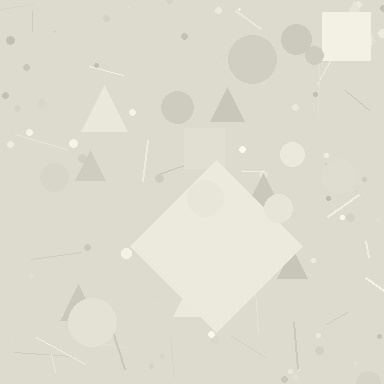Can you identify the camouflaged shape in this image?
The camouflaged shape is a diamond.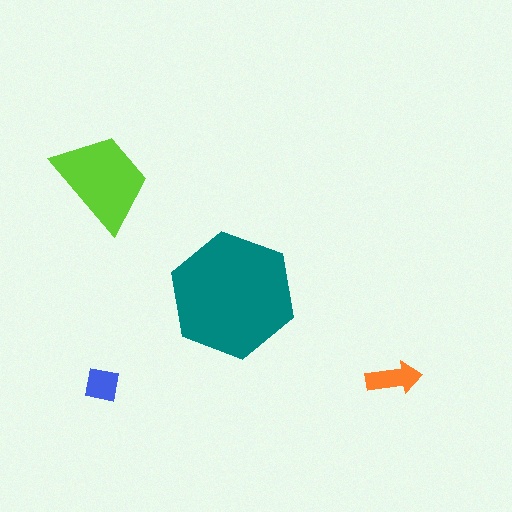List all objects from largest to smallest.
The teal hexagon, the lime trapezoid, the orange arrow, the blue square.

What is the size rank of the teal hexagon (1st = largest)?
1st.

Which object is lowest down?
The blue square is bottommost.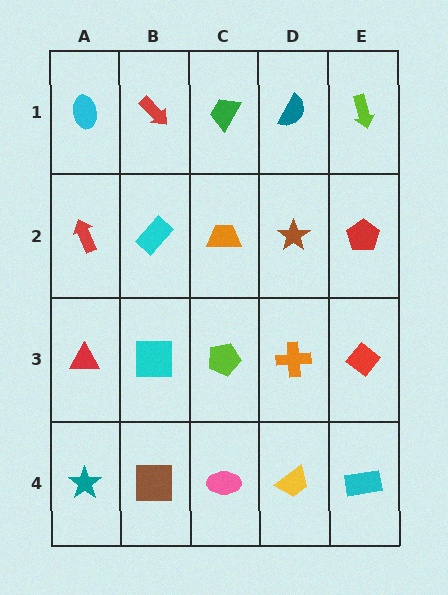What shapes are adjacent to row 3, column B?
A cyan rectangle (row 2, column B), a brown square (row 4, column B), a red triangle (row 3, column A), a lime pentagon (row 3, column C).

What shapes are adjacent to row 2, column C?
A green trapezoid (row 1, column C), a lime pentagon (row 3, column C), a cyan rectangle (row 2, column B), a brown star (row 2, column D).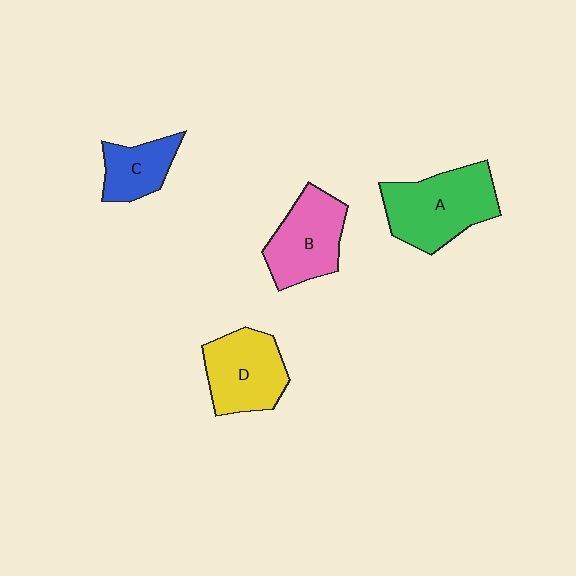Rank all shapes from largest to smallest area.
From largest to smallest: A (green), D (yellow), B (pink), C (blue).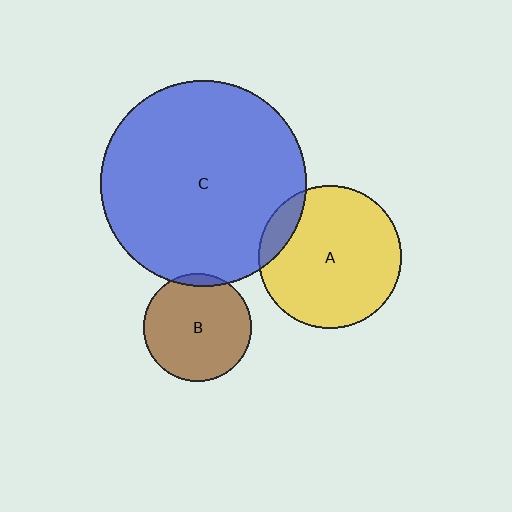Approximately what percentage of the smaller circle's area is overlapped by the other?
Approximately 10%.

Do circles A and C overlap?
Yes.